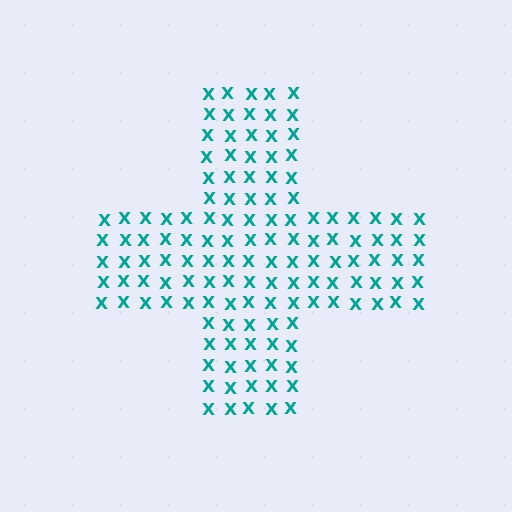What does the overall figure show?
The overall figure shows a cross.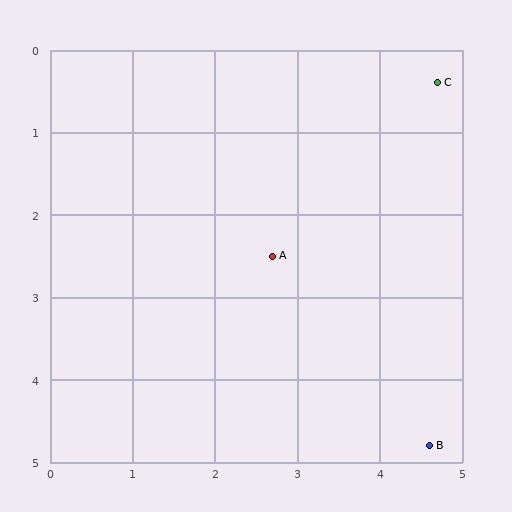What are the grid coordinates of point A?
Point A is at approximately (2.7, 2.5).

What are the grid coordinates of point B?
Point B is at approximately (4.6, 4.8).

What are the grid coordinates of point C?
Point C is at approximately (4.7, 0.4).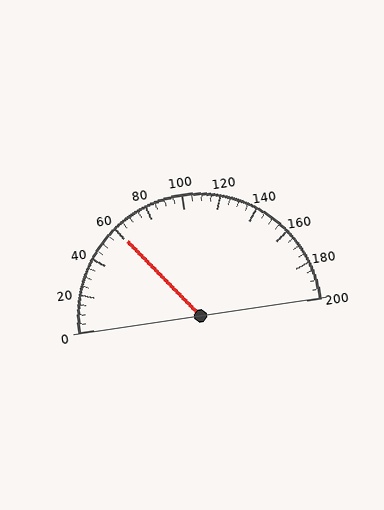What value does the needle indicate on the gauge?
The needle indicates approximately 60.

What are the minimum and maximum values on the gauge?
The gauge ranges from 0 to 200.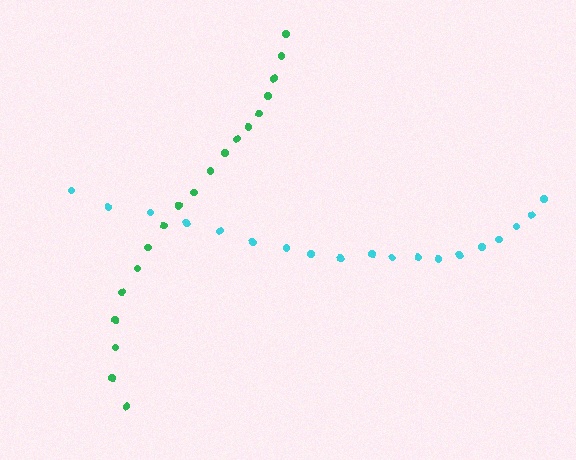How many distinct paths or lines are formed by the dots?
There are 2 distinct paths.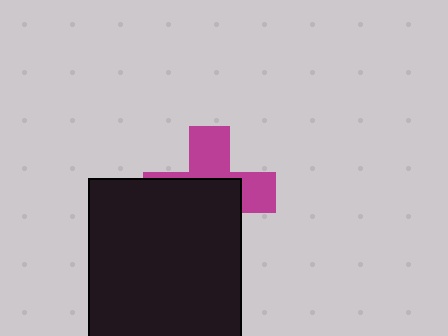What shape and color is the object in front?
The object in front is a black rectangle.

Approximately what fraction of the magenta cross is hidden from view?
Roughly 58% of the magenta cross is hidden behind the black rectangle.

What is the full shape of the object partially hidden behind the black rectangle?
The partially hidden object is a magenta cross.